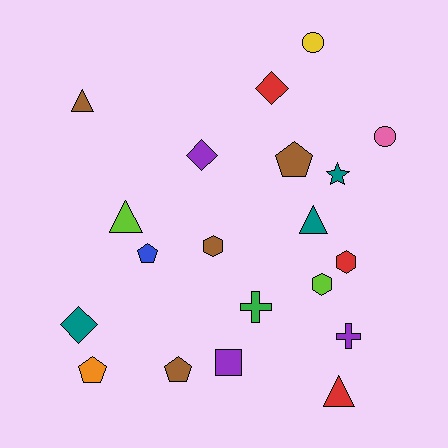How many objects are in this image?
There are 20 objects.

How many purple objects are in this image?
There are 3 purple objects.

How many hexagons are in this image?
There are 3 hexagons.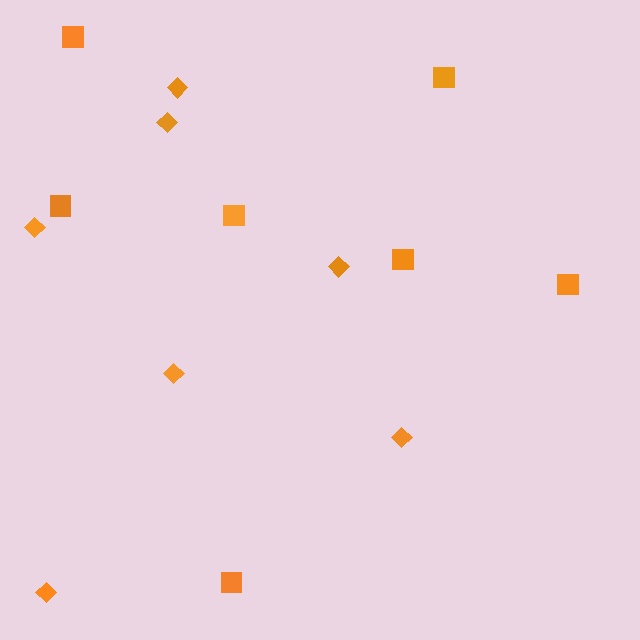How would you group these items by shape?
There are 2 groups: one group of squares (7) and one group of diamonds (7).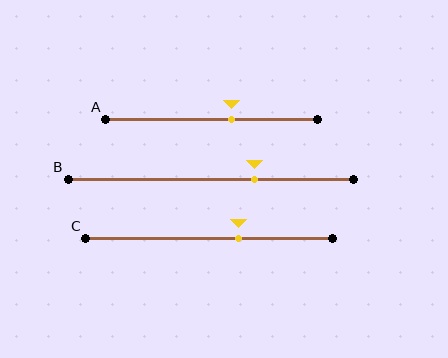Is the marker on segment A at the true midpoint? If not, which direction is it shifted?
No, the marker on segment A is shifted to the right by about 9% of the segment length.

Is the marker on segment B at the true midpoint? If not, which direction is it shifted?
No, the marker on segment B is shifted to the right by about 15% of the segment length.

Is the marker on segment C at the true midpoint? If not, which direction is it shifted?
No, the marker on segment C is shifted to the right by about 12% of the segment length.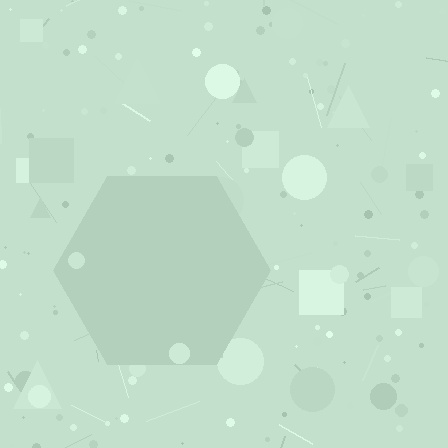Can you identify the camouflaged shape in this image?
The camouflaged shape is a hexagon.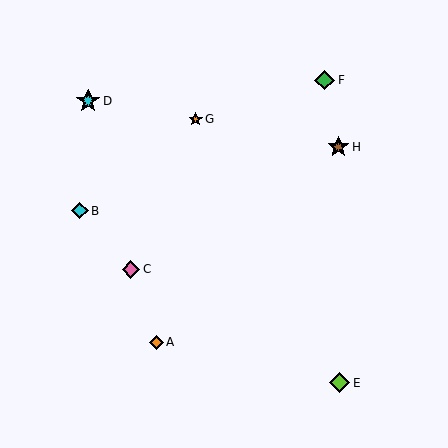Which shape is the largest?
The cyan star (labeled D) is the largest.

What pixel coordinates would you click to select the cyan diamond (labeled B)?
Click at (80, 211) to select the cyan diamond B.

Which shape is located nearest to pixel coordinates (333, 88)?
The green diamond (labeled F) at (325, 80) is nearest to that location.